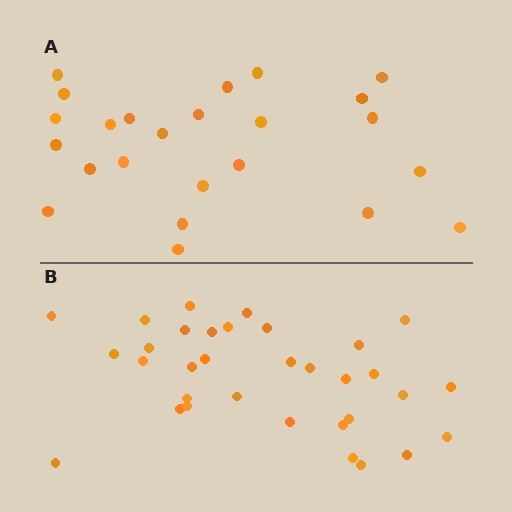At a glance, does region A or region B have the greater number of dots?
Region B (the bottom region) has more dots.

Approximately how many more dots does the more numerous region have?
Region B has roughly 8 or so more dots than region A.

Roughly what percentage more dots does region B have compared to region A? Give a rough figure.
About 40% more.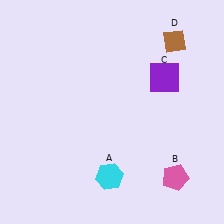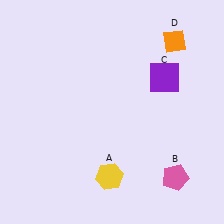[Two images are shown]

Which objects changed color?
A changed from cyan to yellow. D changed from brown to orange.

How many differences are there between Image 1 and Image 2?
There are 2 differences between the two images.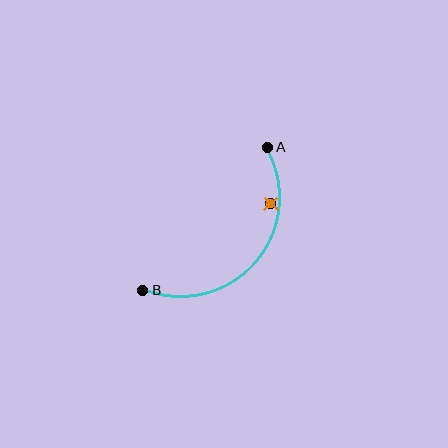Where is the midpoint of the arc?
The arc midpoint is the point on the curve farthest from the straight line joining A and B. It sits below and to the right of that line.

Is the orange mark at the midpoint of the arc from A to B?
No — the orange mark does not lie on the arc at all. It sits slightly inside the curve.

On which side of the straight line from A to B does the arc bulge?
The arc bulges below and to the right of the straight line connecting A and B.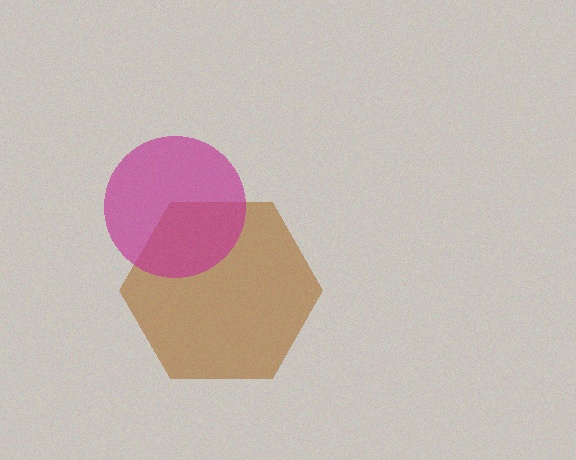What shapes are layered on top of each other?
The layered shapes are: a brown hexagon, a magenta circle.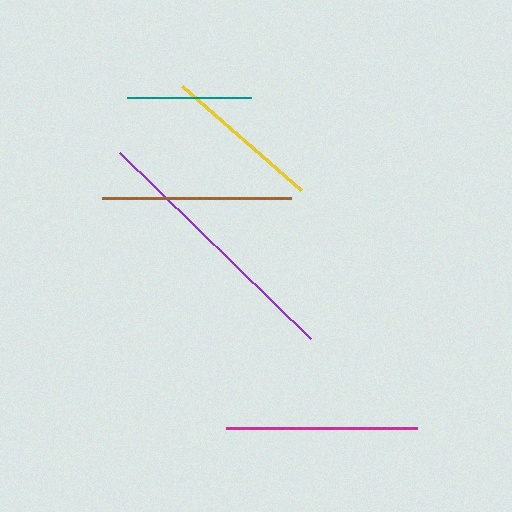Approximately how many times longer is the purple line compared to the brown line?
The purple line is approximately 1.4 times the length of the brown line.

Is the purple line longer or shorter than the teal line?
The purple line is longer than the teal line.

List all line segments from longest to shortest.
From longest to shortest: purple, magenta, brown, yellow, teal.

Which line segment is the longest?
The purple line is the longest at approximately 267 pixels.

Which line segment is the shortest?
The teal line is the shortest at approximately 124 pixels.